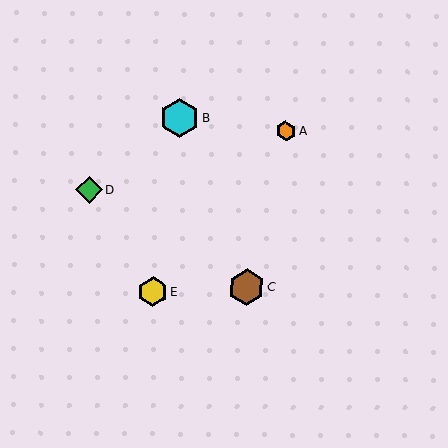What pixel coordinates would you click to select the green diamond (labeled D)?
Click at (89, 190) to select the green diamond D.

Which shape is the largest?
The cyan hexagon (labeled B) is the largest.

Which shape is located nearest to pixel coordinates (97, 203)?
The green diamond (labeled D) at (89, 190) is nearest to that location.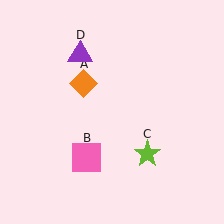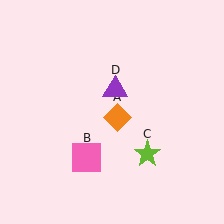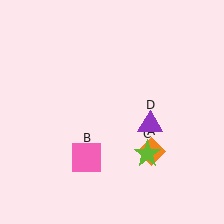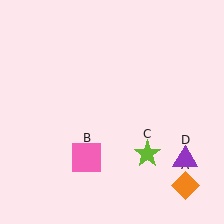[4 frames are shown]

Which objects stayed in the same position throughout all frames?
Pink square (object B) and lime star (object C) remained stationary.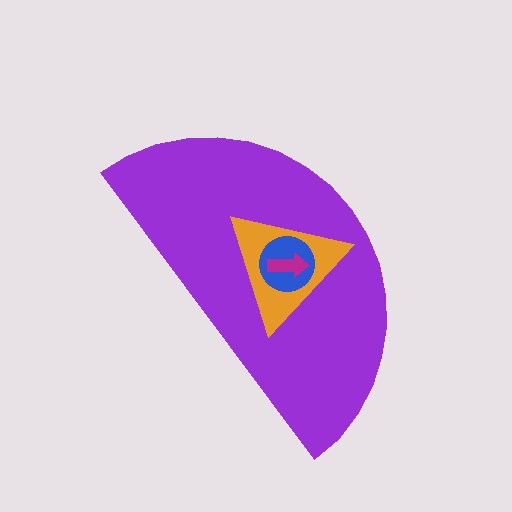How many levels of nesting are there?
4.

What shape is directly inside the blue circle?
The magenta arrow.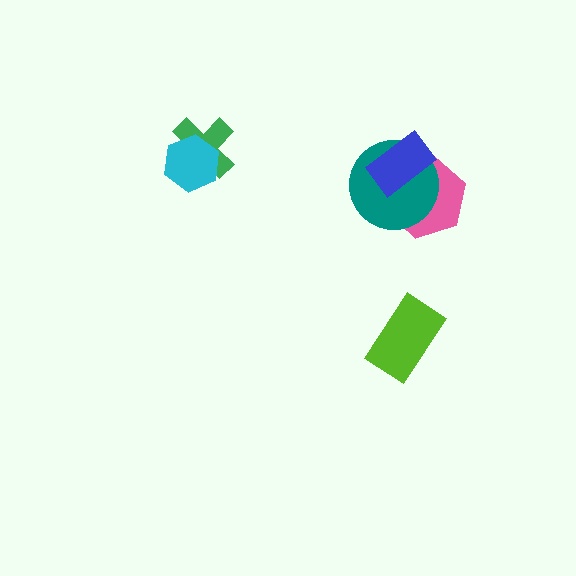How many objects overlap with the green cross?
1 object overlaps with the green cross.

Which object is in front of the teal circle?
The blue rectangle is in front of the teal circle.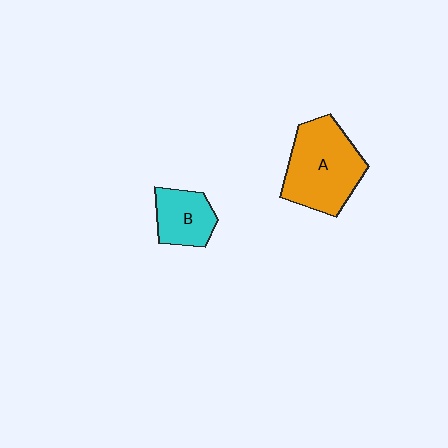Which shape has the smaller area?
Shape B (cyan).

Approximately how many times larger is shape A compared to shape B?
Approximately 1.9 times.